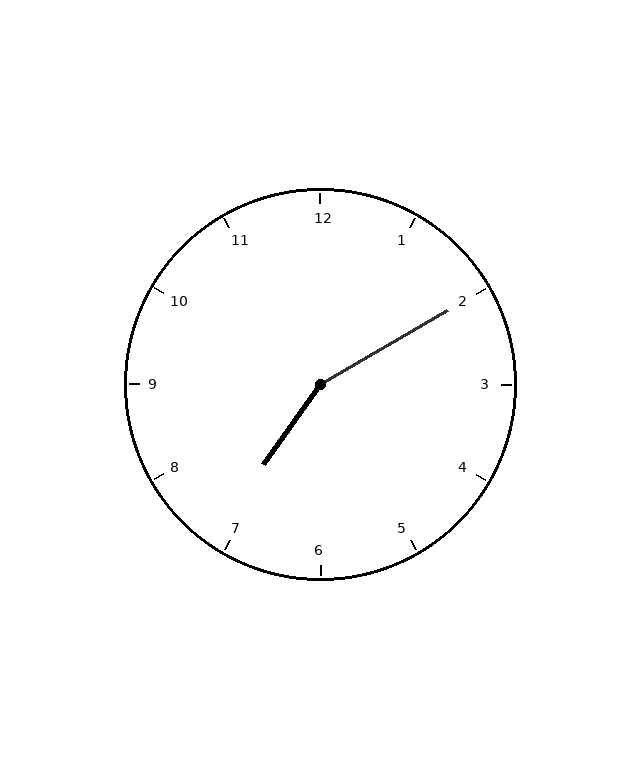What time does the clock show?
7:10.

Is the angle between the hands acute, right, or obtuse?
It is obtuse.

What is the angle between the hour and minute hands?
Approximately 155 degrees.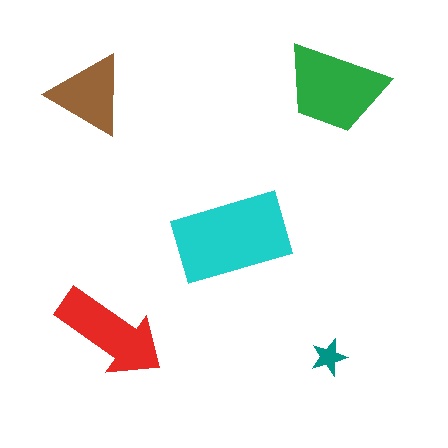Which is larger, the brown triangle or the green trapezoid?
The green trapezoid.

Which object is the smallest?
The teal star.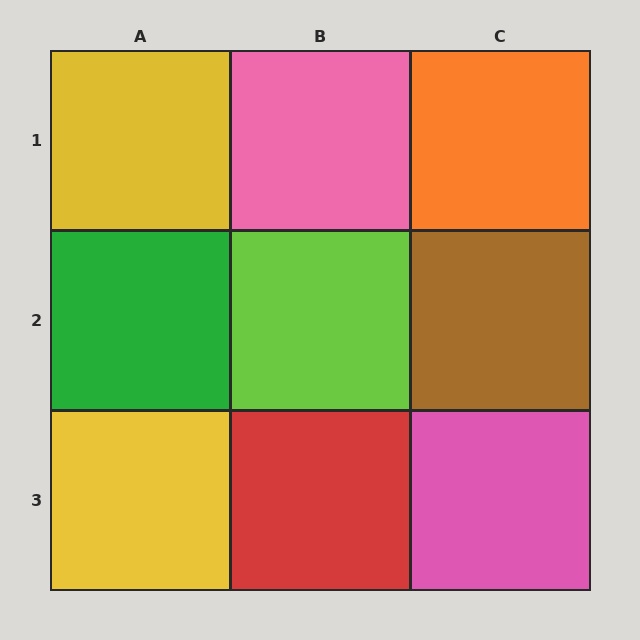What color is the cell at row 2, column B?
Lime.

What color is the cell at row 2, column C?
Brown.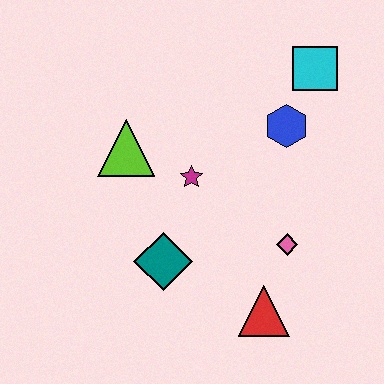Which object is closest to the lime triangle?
The magenta star is closest to the lime triangle.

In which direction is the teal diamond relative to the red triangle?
The teal diamond is to the left of the red triangle.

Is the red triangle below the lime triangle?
Yes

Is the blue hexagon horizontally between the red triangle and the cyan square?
Yes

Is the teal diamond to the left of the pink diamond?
Yes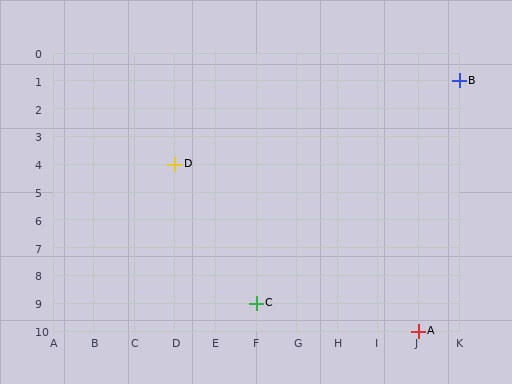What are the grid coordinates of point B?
Point B is at grid coordinates (K, 1).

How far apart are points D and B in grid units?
Points D and B are 7 columns and 3 rows apart (about 7.6 grid units diagonally).